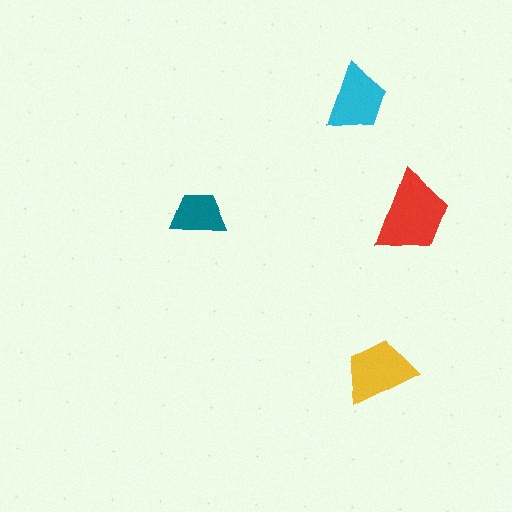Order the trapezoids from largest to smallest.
the red one, the yellow one, the cyan one, the teal one.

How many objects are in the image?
There are 4 objects in the image.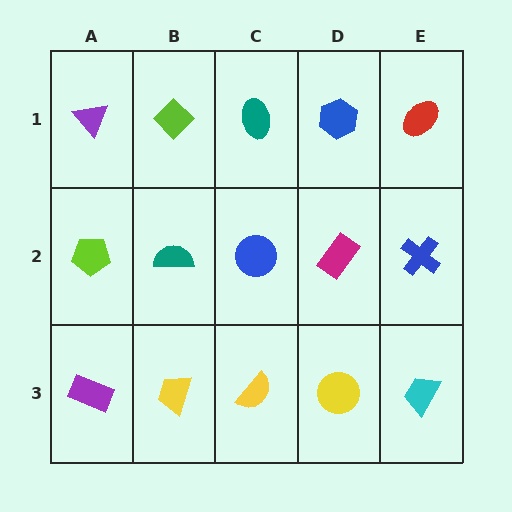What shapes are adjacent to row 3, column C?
A blue circle (row 2, column C), a yellow trapezoid (row 3, column B), a yellow circle (row 3, column D).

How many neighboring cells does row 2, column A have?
3.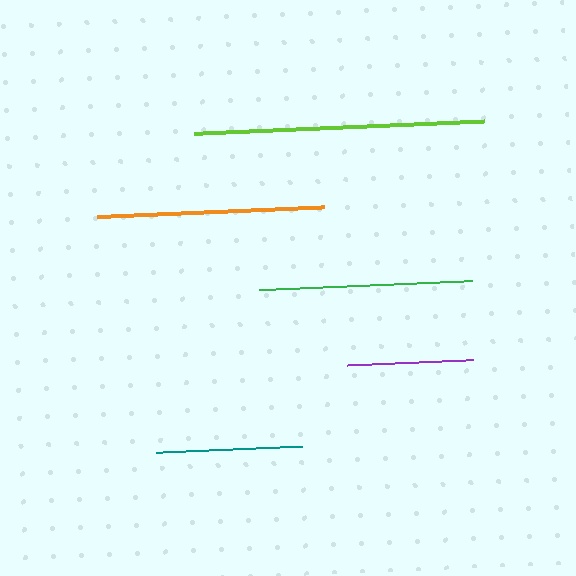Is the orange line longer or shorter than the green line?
The orange line is longer than the green line.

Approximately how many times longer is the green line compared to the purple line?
The green line is approximately 1.7 times the length of the purple line.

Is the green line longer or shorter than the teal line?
The green line is longer than the teal line.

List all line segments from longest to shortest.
From longest to shortest: lime, orange, green, teal, purple.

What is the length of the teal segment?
The teal segment is approximately 147 pixels long.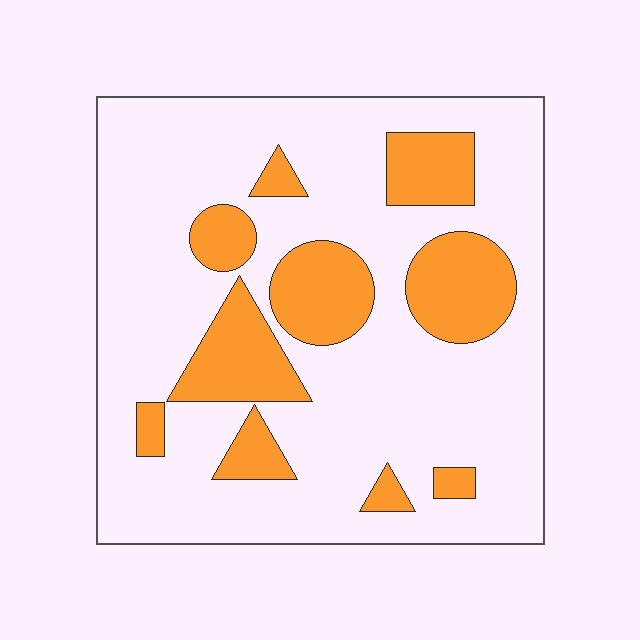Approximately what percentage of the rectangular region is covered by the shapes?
Approximately 25%.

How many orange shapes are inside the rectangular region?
10.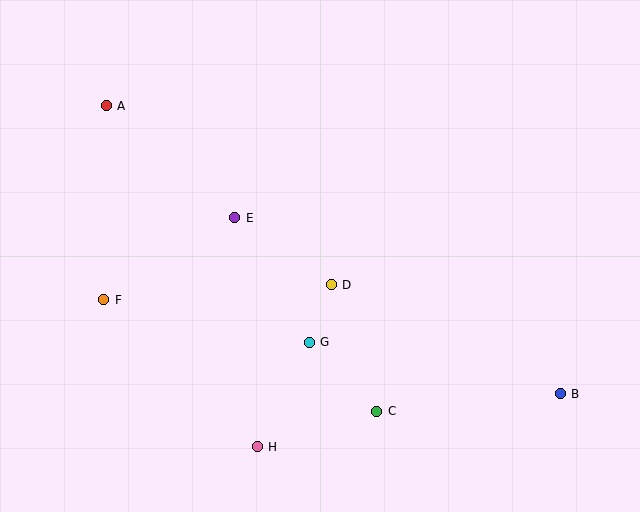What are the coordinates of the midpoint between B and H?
The midpoint between B and H is at (409, 420).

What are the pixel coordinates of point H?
Point H is at (257, 447).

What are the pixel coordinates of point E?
Point E is at (235, 218).